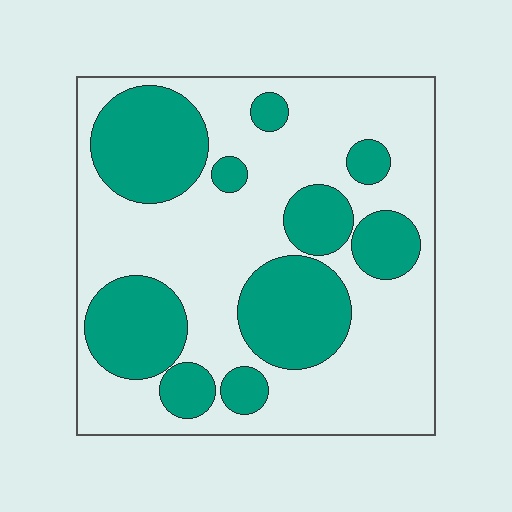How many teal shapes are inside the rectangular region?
10.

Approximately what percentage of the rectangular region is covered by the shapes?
Approximately 35%.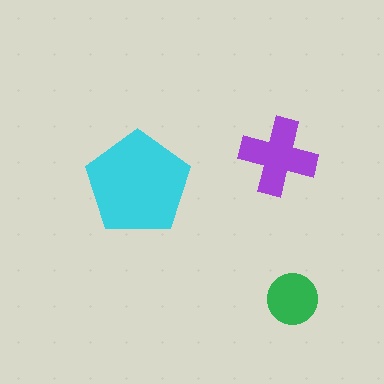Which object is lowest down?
The green circle is bottommost.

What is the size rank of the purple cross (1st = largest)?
2nd.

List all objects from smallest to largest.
The green circle, the purple cross, the cyan pentagon.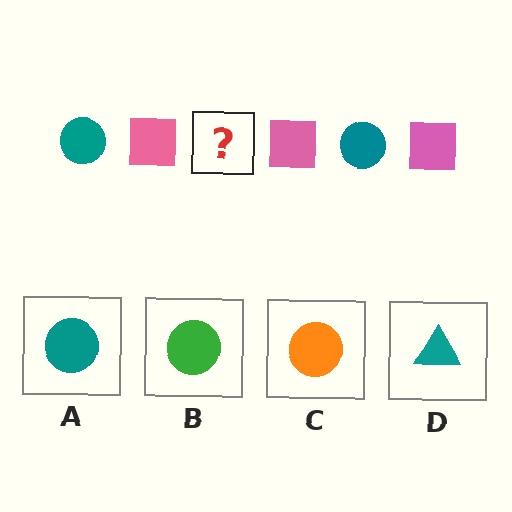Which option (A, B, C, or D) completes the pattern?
A.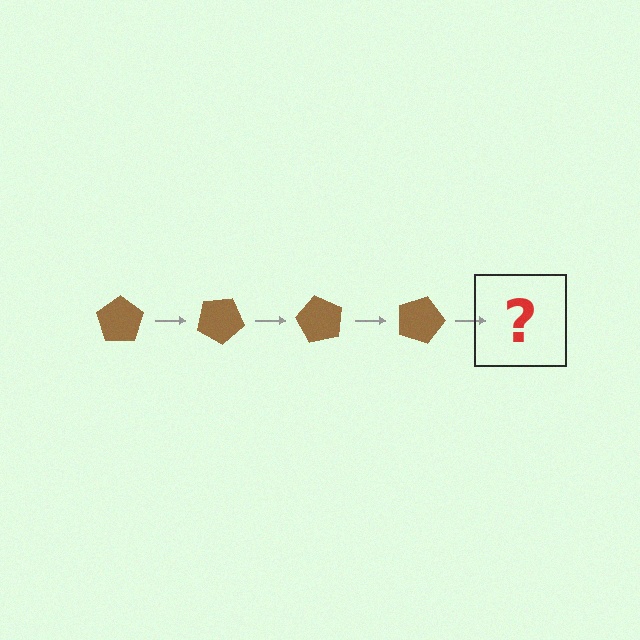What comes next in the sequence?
The next element should be a brown pentagon rotated 120 degrees.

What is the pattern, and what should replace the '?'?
The pattern is that the pentagon rotates 30 degrees each step. The '?' should be a brown pentagon rotated 120 degrees.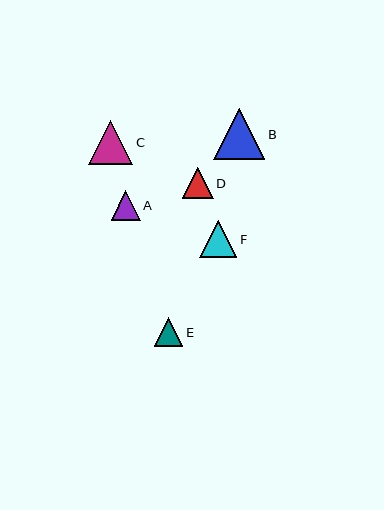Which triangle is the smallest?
Triangle E is the smallest with a size of approximately 29 pixels.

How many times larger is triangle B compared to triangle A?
Triangle B is approximately 1.8 times the size of triangle A.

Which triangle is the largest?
Triangle B is the largest with a size of approximately 52 pixels.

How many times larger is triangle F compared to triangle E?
Triangle F is approximately 1.3 times the size of triangle E.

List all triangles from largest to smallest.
From largest to smallest: B, C, F, D, A, E.